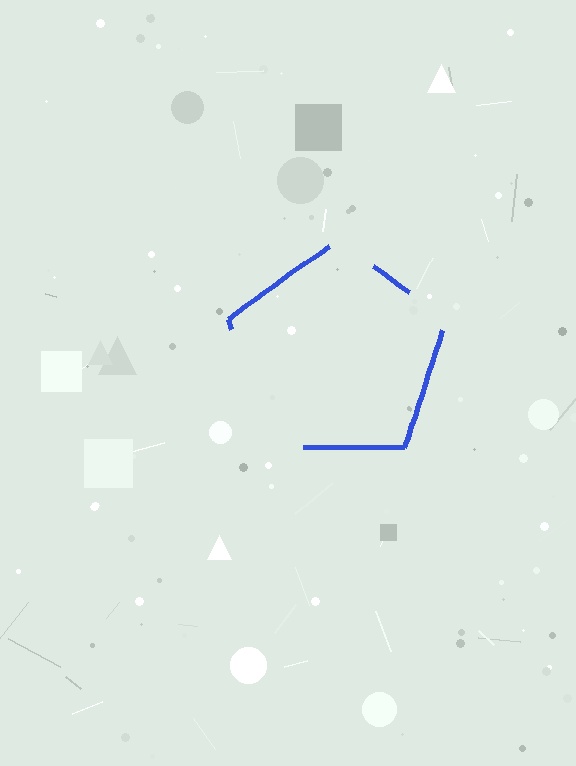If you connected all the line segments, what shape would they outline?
They would outline a pentagon.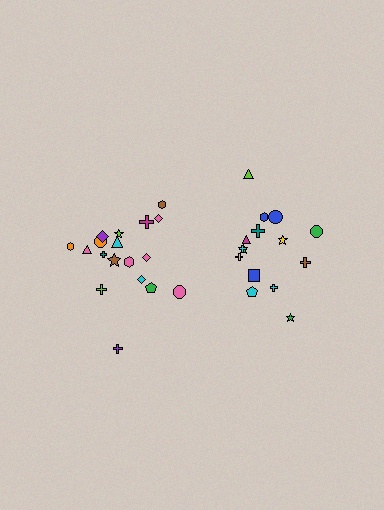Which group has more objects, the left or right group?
The left group.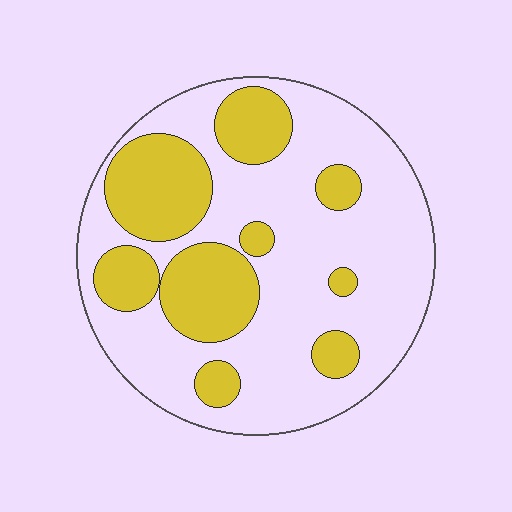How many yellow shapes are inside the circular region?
9.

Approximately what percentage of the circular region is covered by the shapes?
Approximately 30%.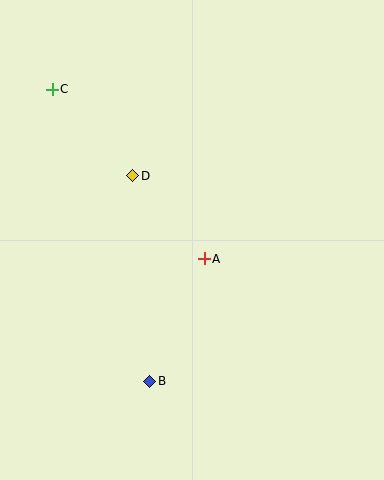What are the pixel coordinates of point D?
Point D is at (133, 176).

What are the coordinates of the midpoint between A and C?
The midpoint between A and C is at (128, 174).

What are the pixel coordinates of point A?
Point A is at (204, 259).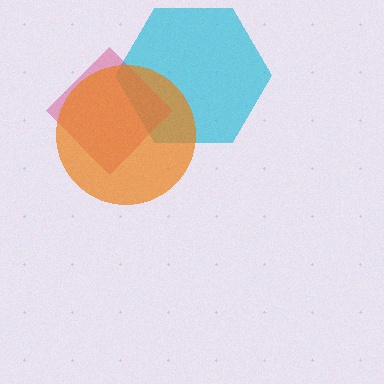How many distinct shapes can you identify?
There are 3 distinct shapes: a cyan hexagon, a magenta diamond, an orange circle.